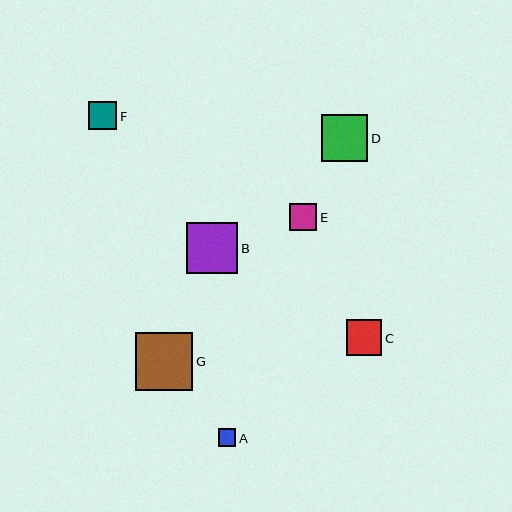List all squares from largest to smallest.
From largest to smallest: G, B, D, C, F, E, A.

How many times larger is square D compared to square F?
Square D is approximately 1.6 times the size of square F.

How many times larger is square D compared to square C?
Square D is approximately 1.3 times the size of square C.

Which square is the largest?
Square G is the largest with a size of approximately 57 pixels.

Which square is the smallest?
Square A is the smallest with a size of approximately 18 pixels.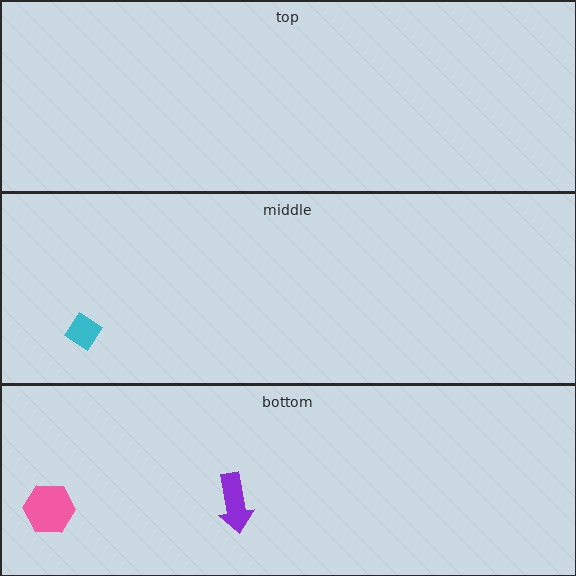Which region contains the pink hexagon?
The bottom region.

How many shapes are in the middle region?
1.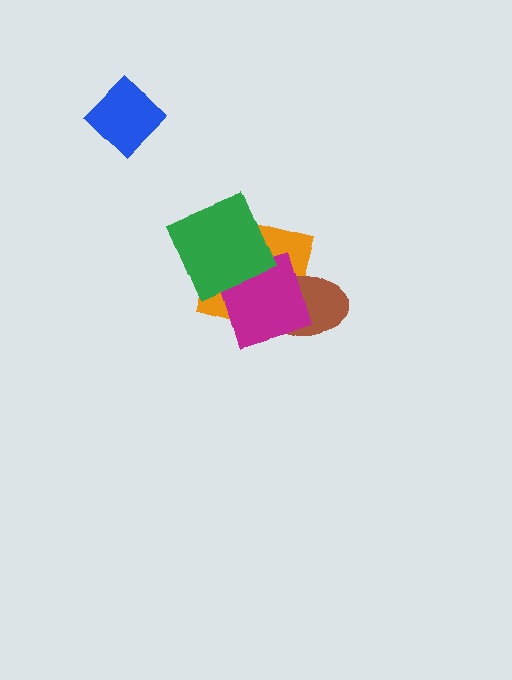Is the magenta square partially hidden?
Yes, it is partially covered by another shape.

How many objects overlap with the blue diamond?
0 objects overlap with the blue diamond.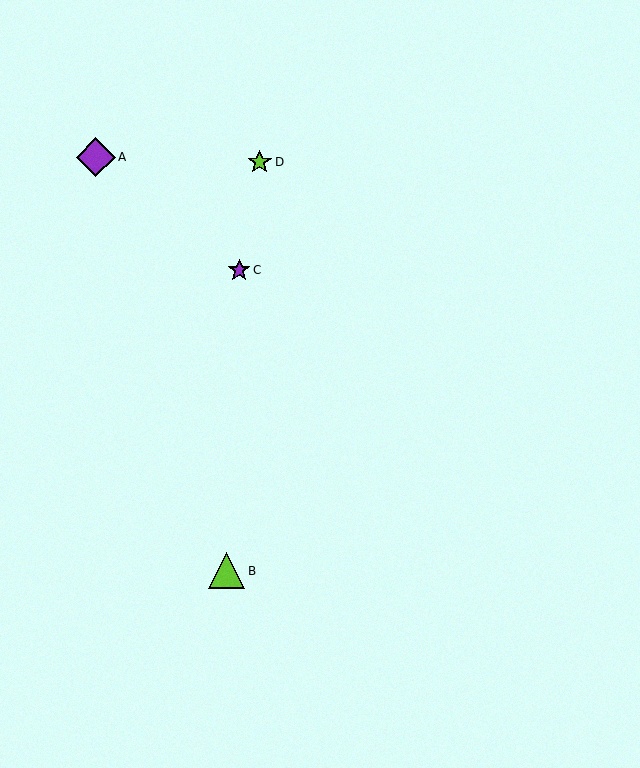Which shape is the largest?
The purple diamond (labeled A) is the largest.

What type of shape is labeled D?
Shape D is a lime star.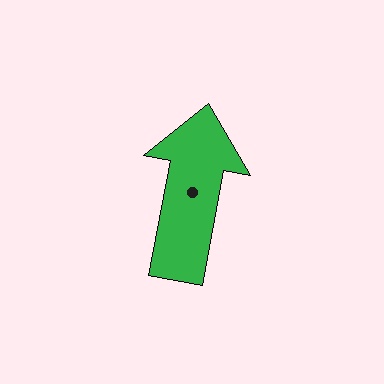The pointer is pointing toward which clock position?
Roughly 12 o'clock.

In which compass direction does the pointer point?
North.